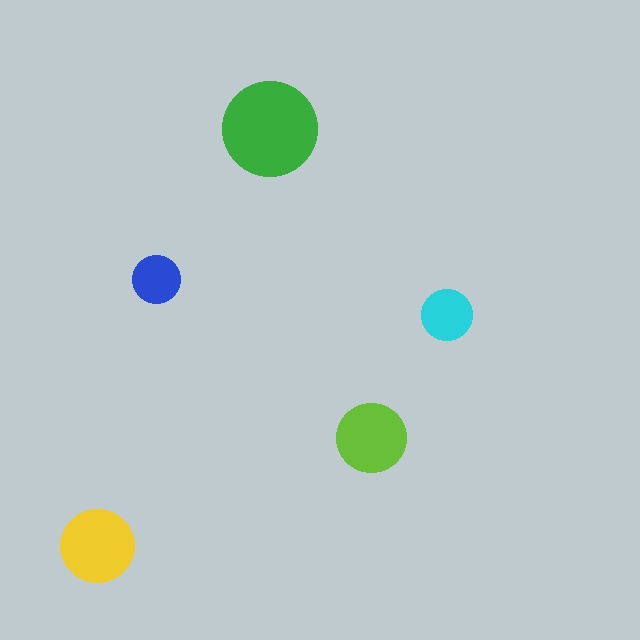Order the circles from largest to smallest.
the green one, the yellow one, the lime one, the cyan one, the blue one.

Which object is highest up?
The green circle is topmost.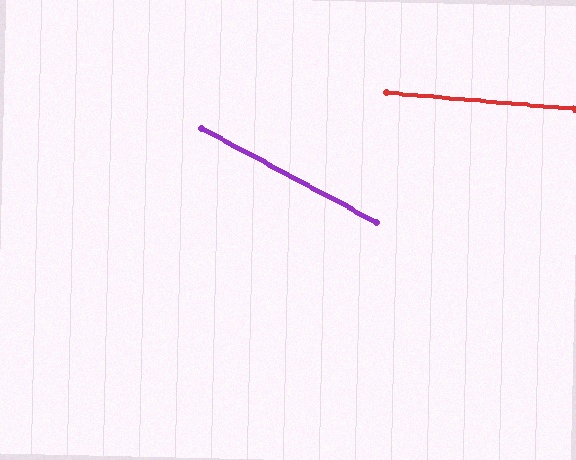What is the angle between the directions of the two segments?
Approximately 23 degrees.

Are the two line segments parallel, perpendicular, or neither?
Neither parallel nor perpendicular — they differ by about 23°.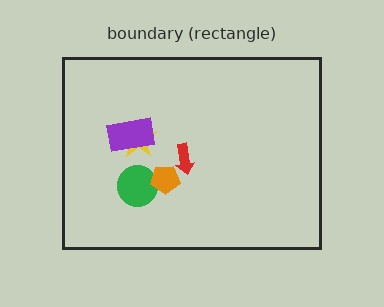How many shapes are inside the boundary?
5 inside, 0 outside.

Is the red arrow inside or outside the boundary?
Inside.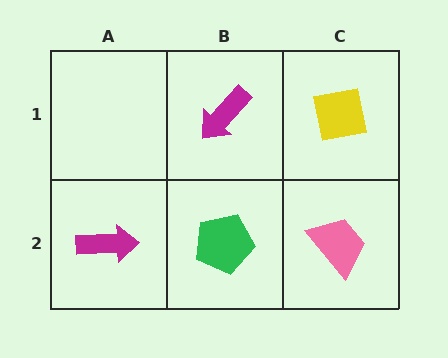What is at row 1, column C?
A yellow square.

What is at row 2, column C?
A pink trapezoid.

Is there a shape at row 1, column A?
No, that cell is empty.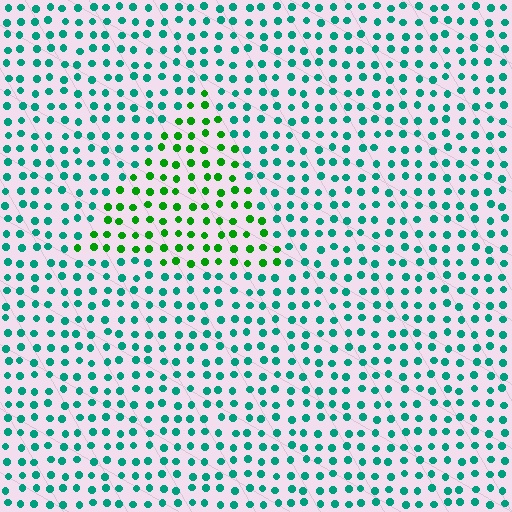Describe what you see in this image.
The image is filled with small teal elements in a uniform arrangement. A triangle-shaped region is visible where the elements are tinted to a slightly different hue, forming a subtle color boundary.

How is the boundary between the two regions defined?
The boundary is defined purely by a slight shift in hue (about 45 degrees). Spacing, size, and orientation are identical on both sides.